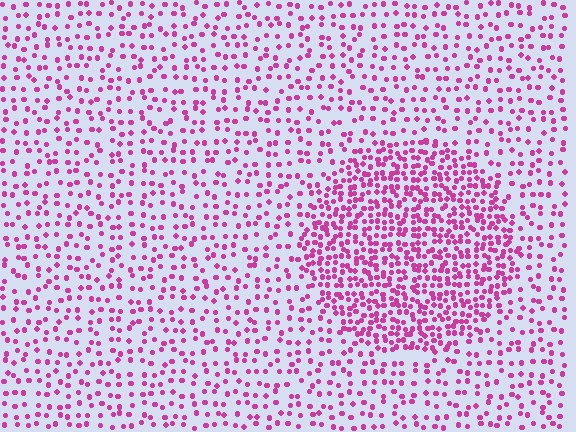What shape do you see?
I see a circle.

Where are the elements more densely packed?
The elements are more densely packed inside the circle boundary.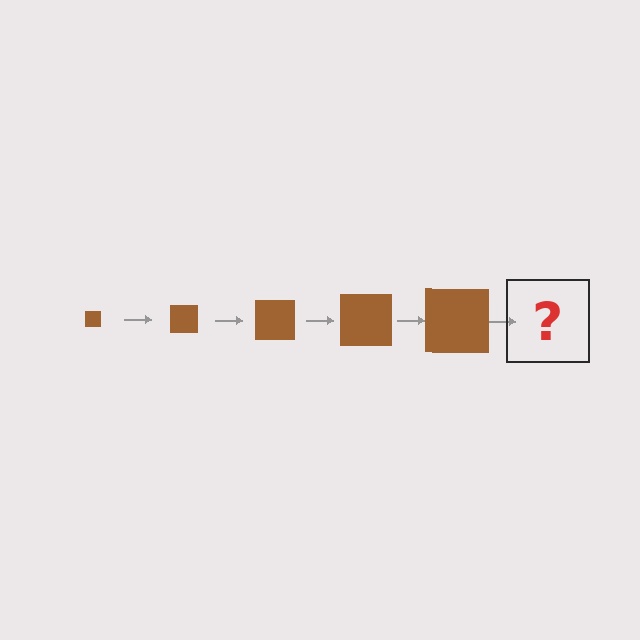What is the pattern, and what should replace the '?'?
The pattern is that the square gets progressively larger each step. The '?' should be a brown square, larger than the previous one.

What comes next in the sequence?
The next element should be a brown square, larger than the previous one.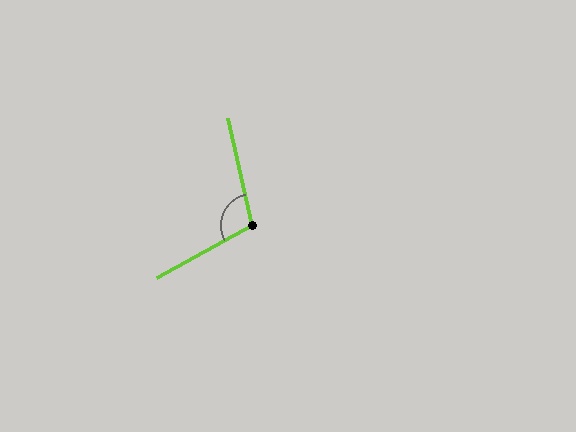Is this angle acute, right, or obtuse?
It is obtuse.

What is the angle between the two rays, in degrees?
Approximately 106 degrees.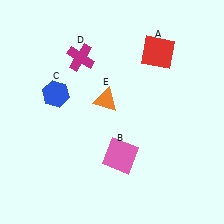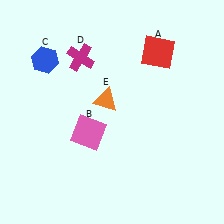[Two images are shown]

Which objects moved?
The objects that moved are: the pink square (B), the blue hexagon (C).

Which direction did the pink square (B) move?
The pink square (B) moved left.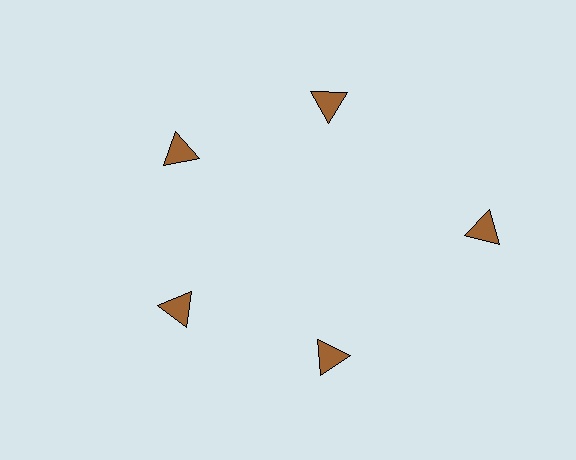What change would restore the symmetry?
The symmetry would be restored by moving it inward, back onto the ring so that all 5 triangles sit at equal angles and equal distance from the center.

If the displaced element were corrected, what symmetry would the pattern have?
It would have 5-fold rotational symmetry — the pattern would map onto itself every 72 degrees.